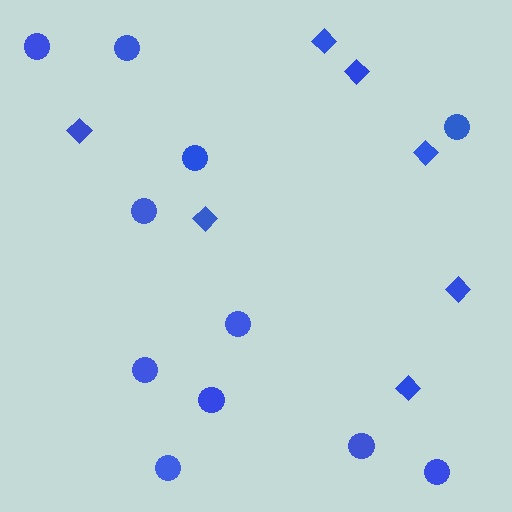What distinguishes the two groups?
There are 2 groups: one group of diamonds (7) and one group of circles (11).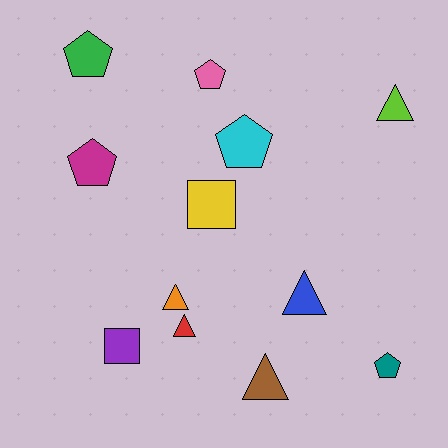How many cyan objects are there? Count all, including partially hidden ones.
There is 1 cyan object.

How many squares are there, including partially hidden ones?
There are 2 squares.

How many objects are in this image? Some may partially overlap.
There are 12 objects.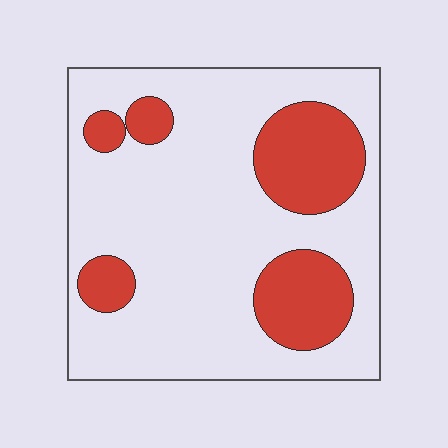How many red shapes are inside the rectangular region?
5.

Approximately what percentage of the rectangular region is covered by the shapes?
Approximately 25%.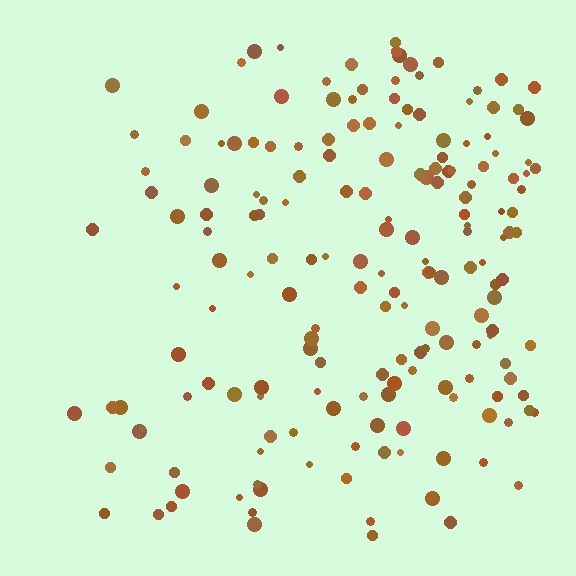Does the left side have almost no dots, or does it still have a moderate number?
Still a moderate number, just noticeably fewer than the right.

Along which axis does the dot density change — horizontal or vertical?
Horizontal.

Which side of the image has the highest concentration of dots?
The right.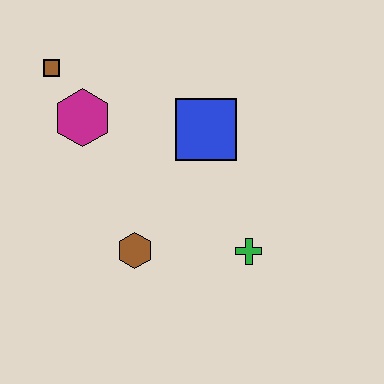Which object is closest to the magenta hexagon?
The brown square is closest to the magenta hexagon.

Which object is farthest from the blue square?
The brown square is farthest from the blue square.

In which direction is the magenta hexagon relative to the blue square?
The magenta hexagon is to the left of the blue square.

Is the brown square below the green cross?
No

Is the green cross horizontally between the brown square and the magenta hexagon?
No